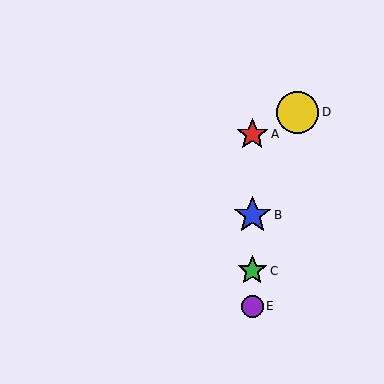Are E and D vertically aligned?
No, E is at x≈252 and D is at x≈297.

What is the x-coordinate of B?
Object B is at x≈252.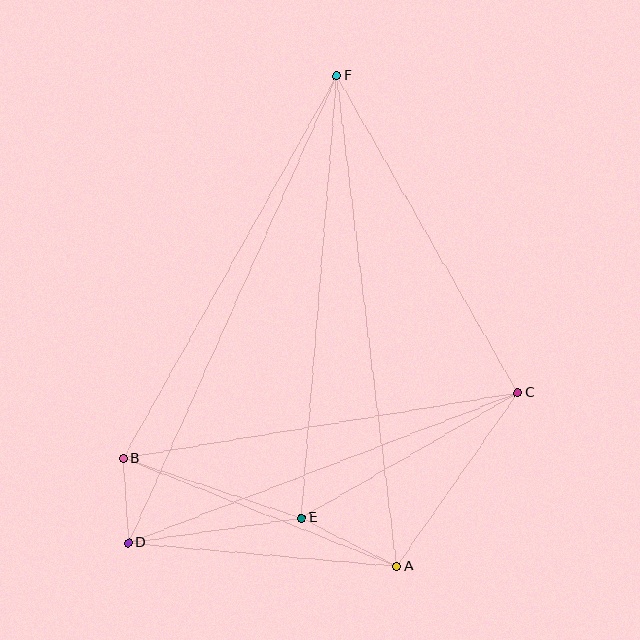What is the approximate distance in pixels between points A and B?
The distance between A and B is approximately 294 pixels.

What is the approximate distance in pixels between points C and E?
The distance between C and E is approximately 250 pixels.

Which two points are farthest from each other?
Points D and F are farthest from each other.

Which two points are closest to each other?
Points B and D are closest to each other.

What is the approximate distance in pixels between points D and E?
The distance between D and E is approximately 175 pixels.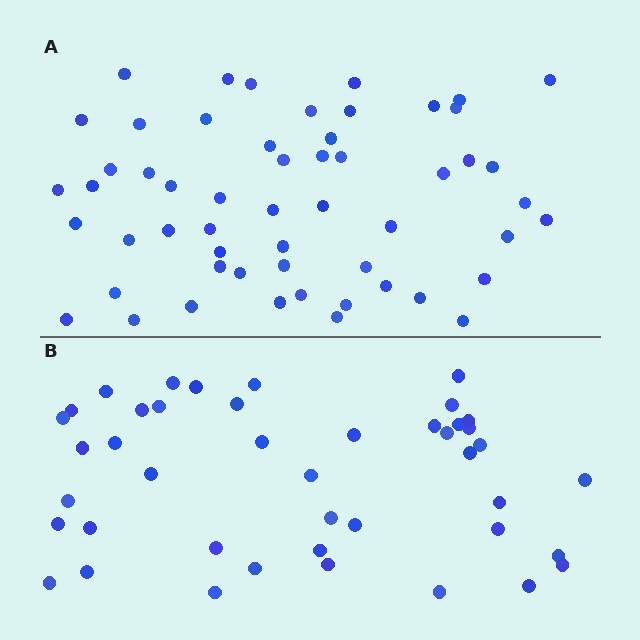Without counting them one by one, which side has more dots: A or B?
Region A (the top region) has more dots.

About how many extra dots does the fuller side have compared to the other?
Region A has roughly 12 or so more dots than region B.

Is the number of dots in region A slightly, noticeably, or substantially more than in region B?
Region A has noticeably more, but not dramatically so. The ratio is roughly 1.3 to 1.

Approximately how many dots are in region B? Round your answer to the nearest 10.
About 40 dots. (The exact count is 43, which rounds to 40.)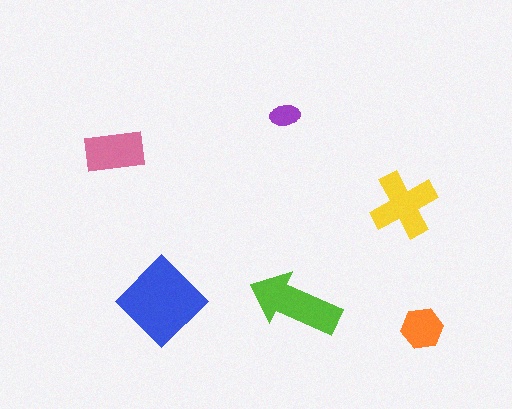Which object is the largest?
The blue diamond.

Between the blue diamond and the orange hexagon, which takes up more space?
The blue diamond.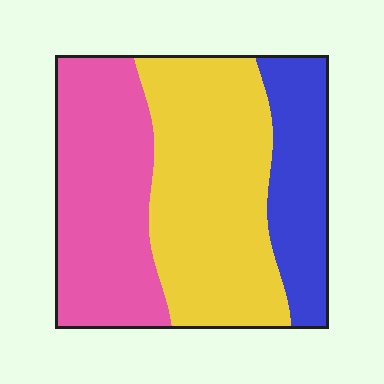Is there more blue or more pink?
Pink.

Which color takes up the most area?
Yellow, at roughly 45%.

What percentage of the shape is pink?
Pink takes up about three eighths (3/8) of the shape.